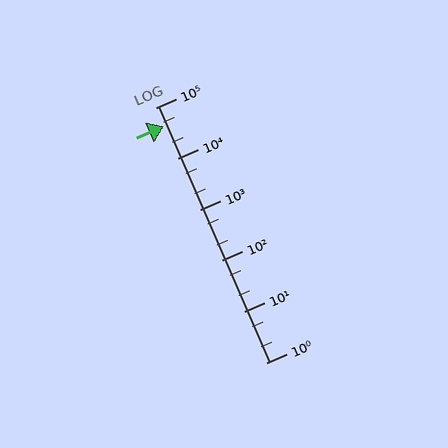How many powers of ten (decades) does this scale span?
The scale spans 5 decades, from 1 to 100000.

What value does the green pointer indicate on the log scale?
The pointer indicates approximately 43000.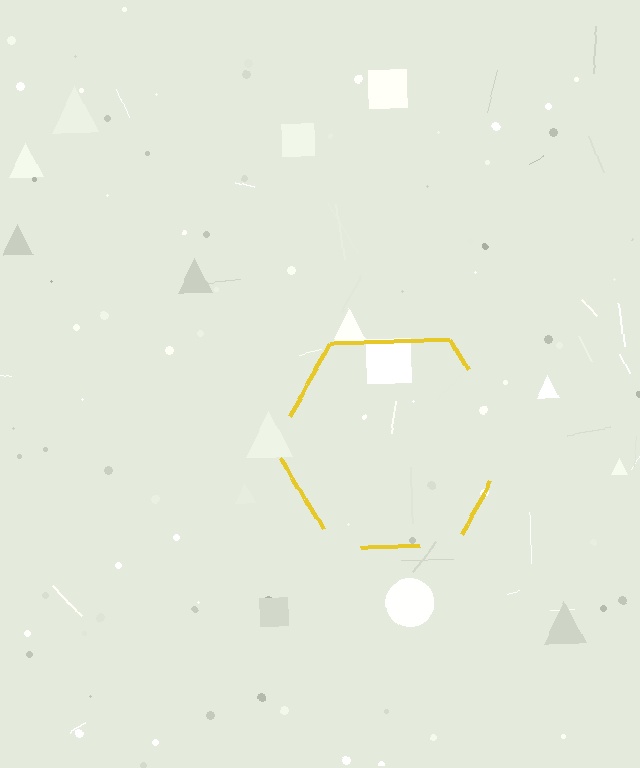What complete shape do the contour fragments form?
The contour fragments form a hexagon.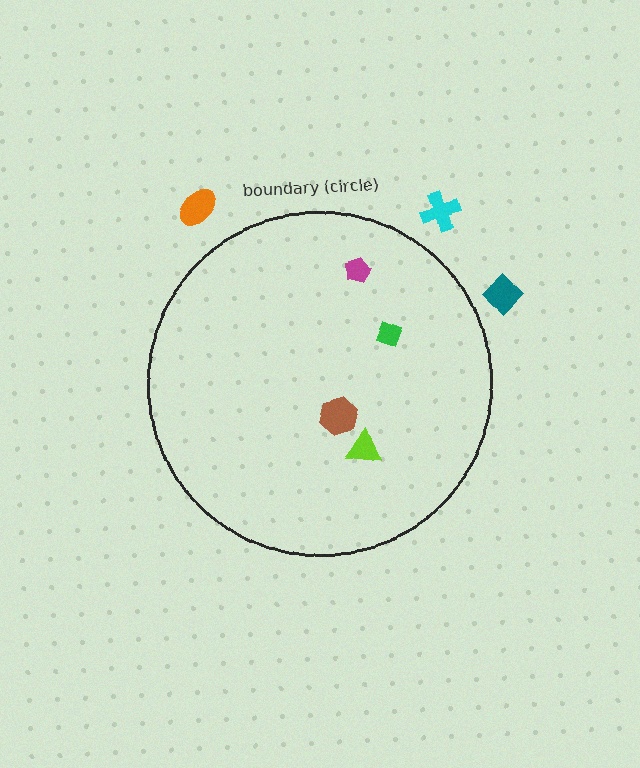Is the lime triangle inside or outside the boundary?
Inside.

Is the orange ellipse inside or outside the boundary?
Outside.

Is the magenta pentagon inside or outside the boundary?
Inside.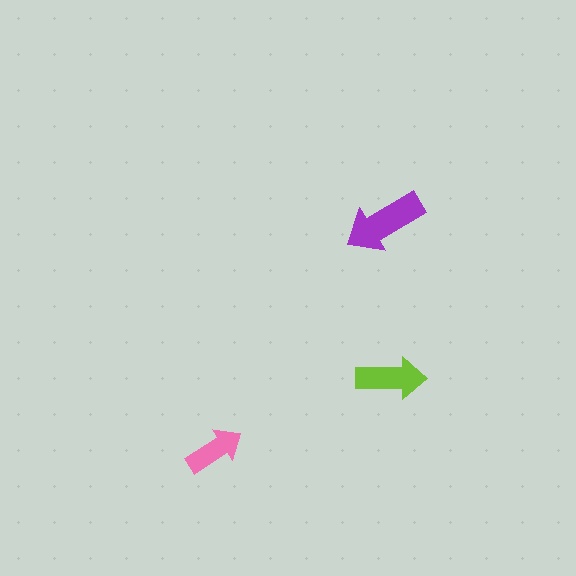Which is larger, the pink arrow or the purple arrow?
The purple one.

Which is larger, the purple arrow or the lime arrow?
The purple one.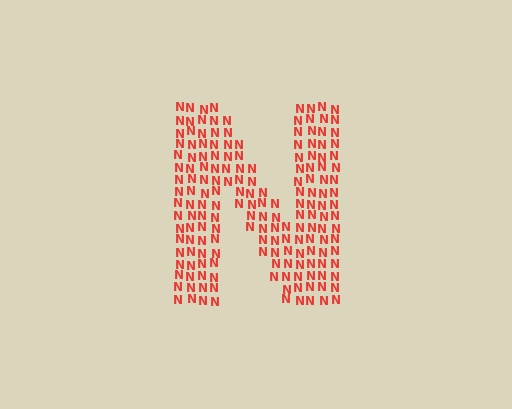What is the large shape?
The large shape is the letter N.